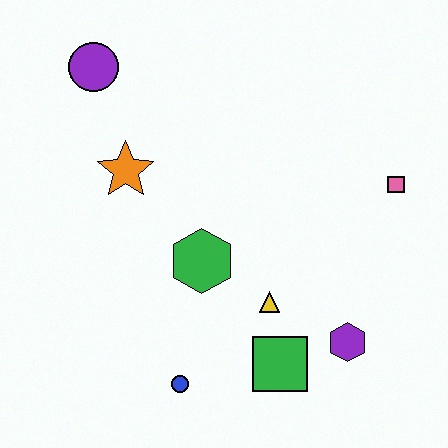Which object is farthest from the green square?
The purple circle is farthest from the green square.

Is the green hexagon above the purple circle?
No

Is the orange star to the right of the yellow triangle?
No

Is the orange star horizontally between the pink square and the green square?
No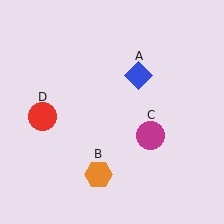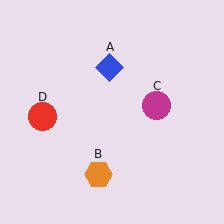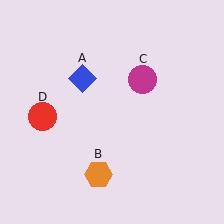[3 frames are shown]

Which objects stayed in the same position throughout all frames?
Orange hexagon (object B) and red circle (object D) remained stationary.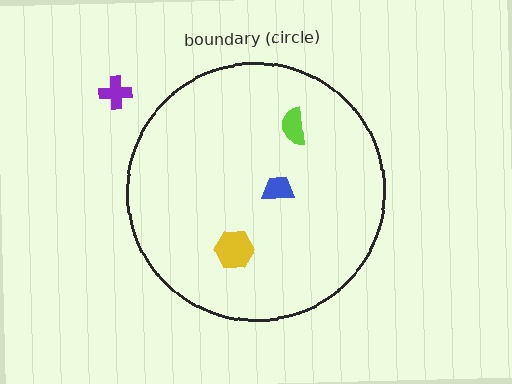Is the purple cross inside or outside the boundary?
Outside.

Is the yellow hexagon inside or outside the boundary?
Inside.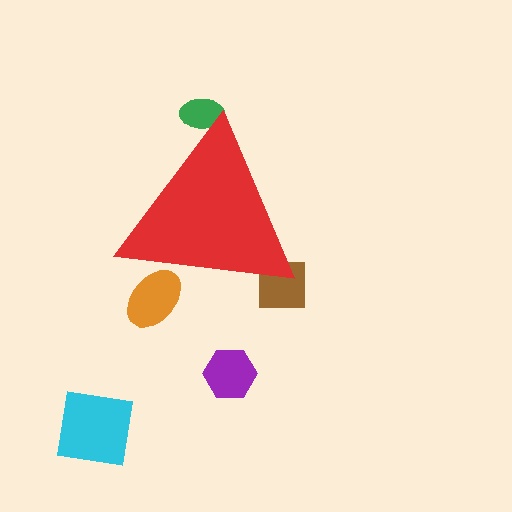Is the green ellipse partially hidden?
Yes, the green ellipse is partially hidden behind the red triangle.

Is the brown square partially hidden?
Yes, the brown square is partially hidden behind the red triangle.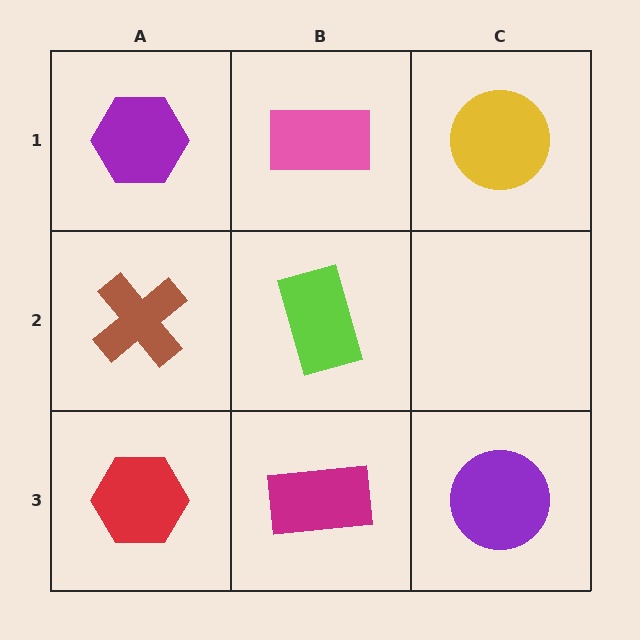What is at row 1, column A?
A purple hexagon.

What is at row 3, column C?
A purple circle.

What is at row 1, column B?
A pink rectangle.